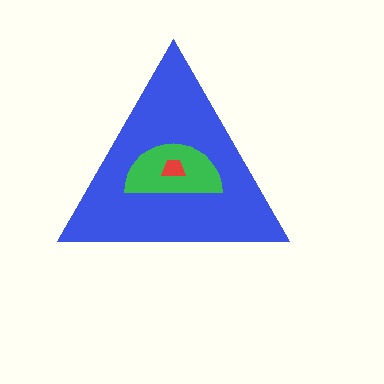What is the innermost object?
The red trapezoid.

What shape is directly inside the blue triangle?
The green semicircle.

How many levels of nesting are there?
3.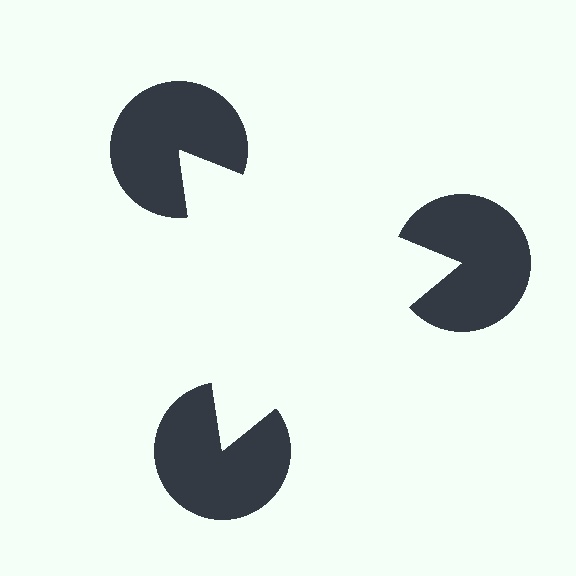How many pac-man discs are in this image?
There are 3 — one at each vertex of the illusory triangle.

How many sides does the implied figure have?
3 sides.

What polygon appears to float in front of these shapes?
An illusory triangle — its edges are inferred from the aligned wedge cuts in the pac-man discs, not physically drawn.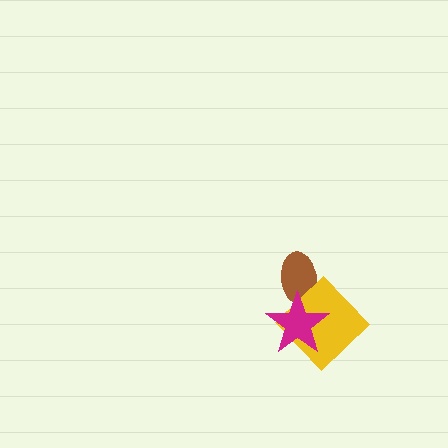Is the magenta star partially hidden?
No, no other shape covers it.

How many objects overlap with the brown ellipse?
2 objects overlap with the brown ellipse.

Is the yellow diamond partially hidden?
Yes, it is partially covered by another shape.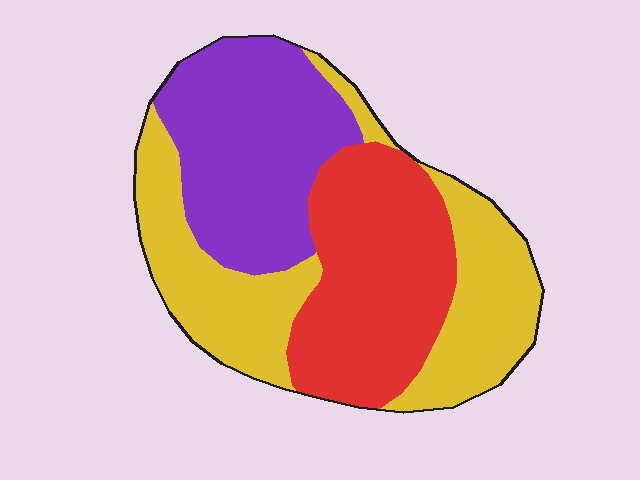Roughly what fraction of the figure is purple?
Purple takes up about one third (1/3) of the figure.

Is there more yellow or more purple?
Yellow.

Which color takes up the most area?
Yellow, at roughly 40%.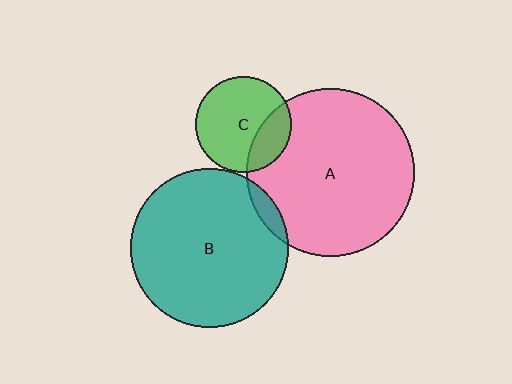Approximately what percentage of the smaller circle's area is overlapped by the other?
Approximately 5%.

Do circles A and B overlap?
Yes.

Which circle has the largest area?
Circle A (pink).